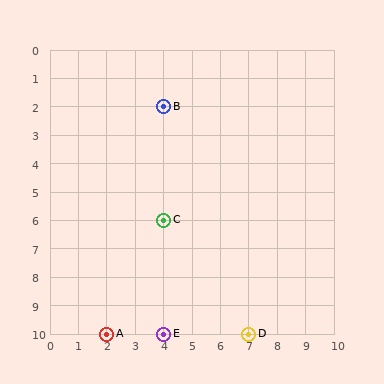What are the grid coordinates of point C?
Point C is at grid coordinates (4, 6).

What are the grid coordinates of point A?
Point A is at grid coordinates (2, 10).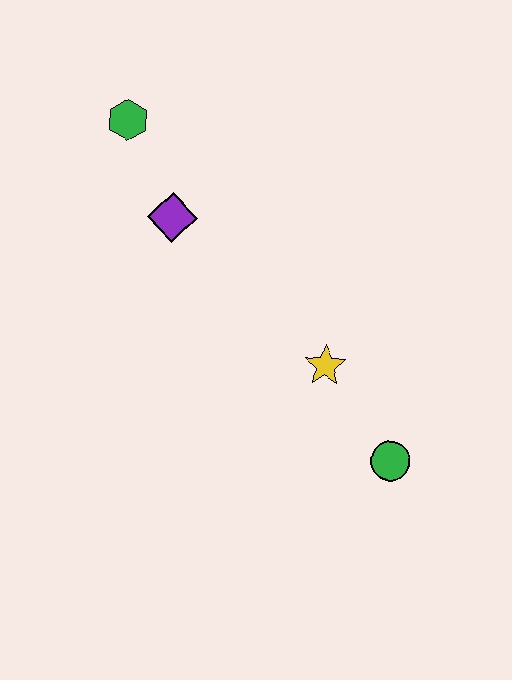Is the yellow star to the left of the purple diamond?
No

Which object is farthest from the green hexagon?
The green circle is farthest from the green hexagon.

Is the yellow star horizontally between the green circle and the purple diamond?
Yes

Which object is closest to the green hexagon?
The purple diamond is closest to the green hexagon.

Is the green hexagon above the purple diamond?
Yes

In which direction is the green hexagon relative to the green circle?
The green hexagon is above the green circle.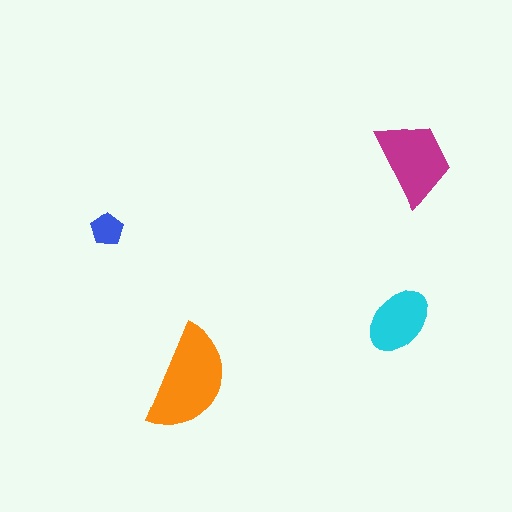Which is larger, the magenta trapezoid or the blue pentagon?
The magenta trapezoid.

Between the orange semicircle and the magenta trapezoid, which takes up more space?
The orange semicircle.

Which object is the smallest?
The blue pentagon.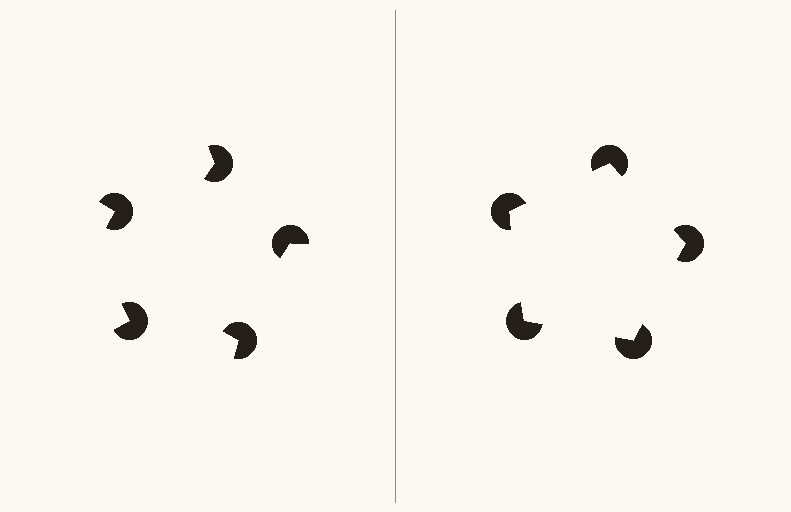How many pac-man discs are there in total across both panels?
10 — 5 on each side.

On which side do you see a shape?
An illusory pentagon appears on the right side. On the left side the wedge cuts are rotated, so no coherent shape forms.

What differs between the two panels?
The pac-man discs are positioned identically on both sides; only the wedge orientations differ. On the right they align to a pentagon; on the left they are misaligned.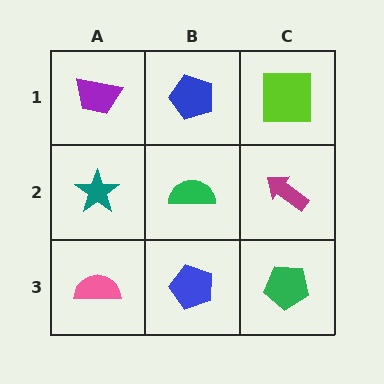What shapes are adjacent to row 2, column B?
A blue pentagon (row 1, column B), a blue pentagon (row 3, column B), a teal star (row 2, column A), a magenta arrow (row 2, column C).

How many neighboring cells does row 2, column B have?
4.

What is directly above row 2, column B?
A blue pentagon.